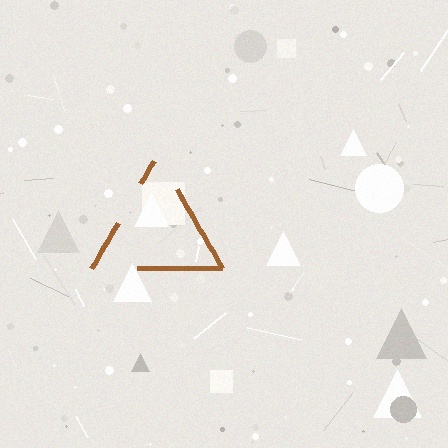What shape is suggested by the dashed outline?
The dashed outline suggests a triangle.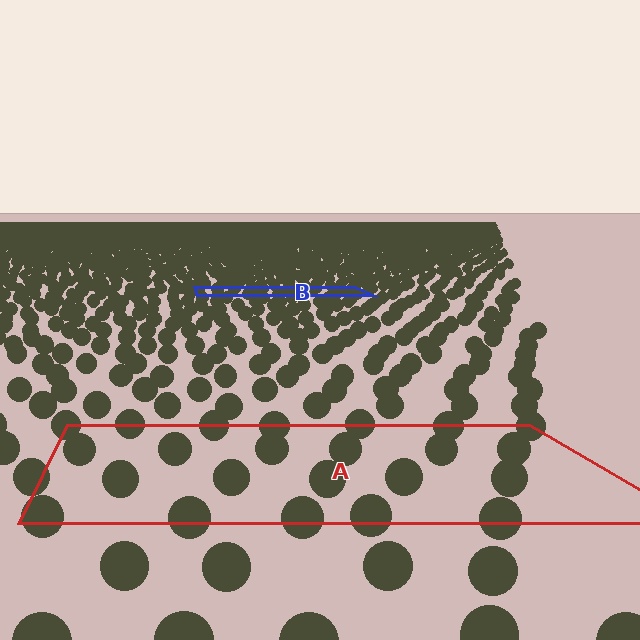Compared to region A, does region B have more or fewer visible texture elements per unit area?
Region B has more texture elements per unit area — they are packed more densely because it is farther away.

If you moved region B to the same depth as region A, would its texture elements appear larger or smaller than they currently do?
They would appear larger. At a closer depth, the same texture elements are projected at a bigger on-screen size.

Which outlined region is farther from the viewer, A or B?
Region B is farther from the viewer — the texture elements inside it appear smaller and more densely packed.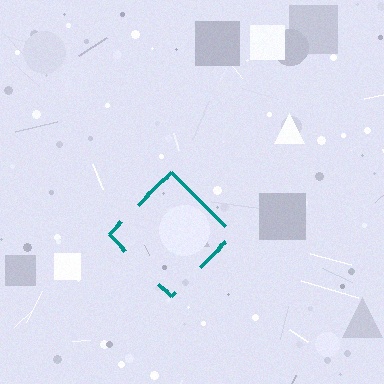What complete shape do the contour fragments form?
The contour fragments form a diamond.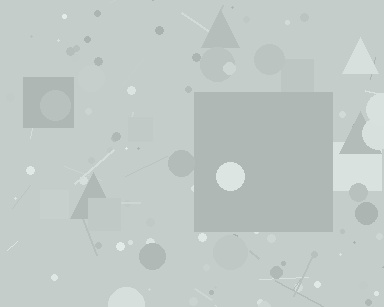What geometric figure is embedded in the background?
A square is embedded in the background.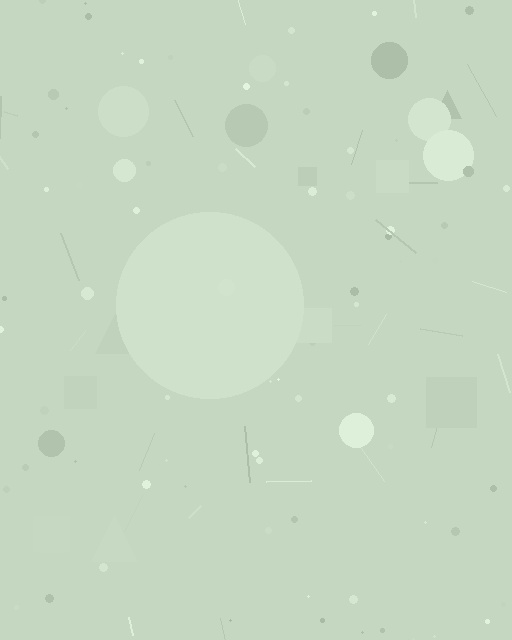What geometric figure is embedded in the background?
A circle is embedded in the background.